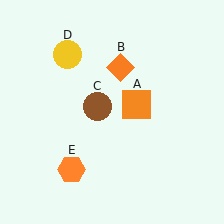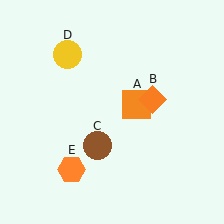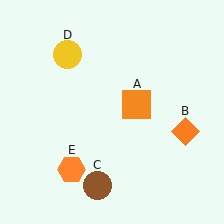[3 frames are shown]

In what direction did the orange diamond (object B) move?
The orange diamond (object B) moved down and to the right.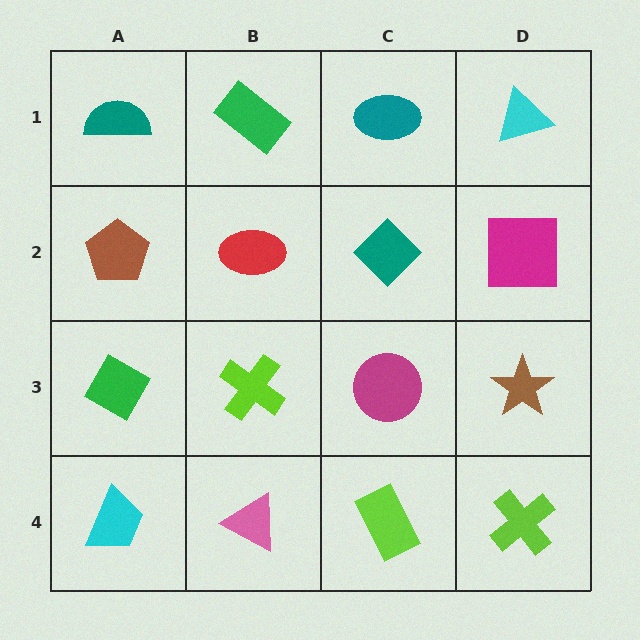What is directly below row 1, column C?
A teal diamond.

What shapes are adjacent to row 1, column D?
A magenta square (row 2, column D), a teal ellipse (row 1, column C).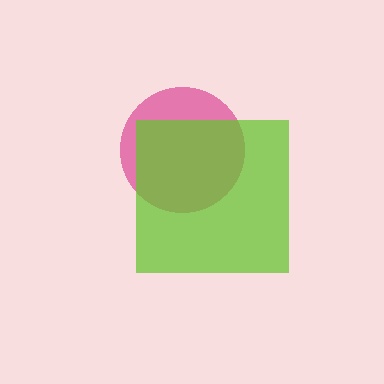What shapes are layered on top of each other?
The layered shapes are: a magenta circle, a lime square.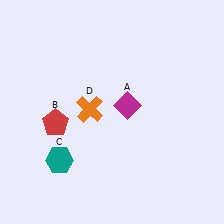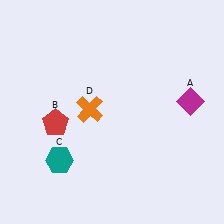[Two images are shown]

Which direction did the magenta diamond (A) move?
The magenta diamond (A) moved right.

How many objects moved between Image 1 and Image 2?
1 object moved between the two images.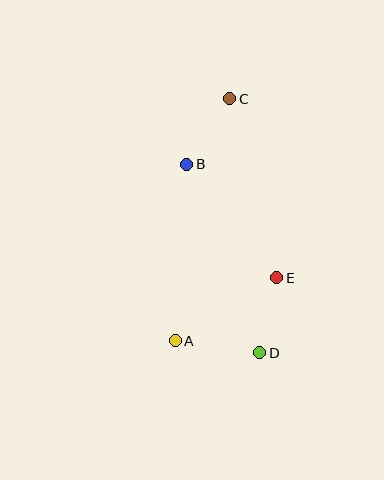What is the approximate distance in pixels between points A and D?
The distance between A and D is approximately 85 pixels.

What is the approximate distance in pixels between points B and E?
The distance between B and E is approximately 145 pixels.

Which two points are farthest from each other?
Points C and D are farthest from each other.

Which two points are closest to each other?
Points D and E are closest to each other.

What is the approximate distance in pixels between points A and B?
The distance between A and B is approximately 177 pixels.